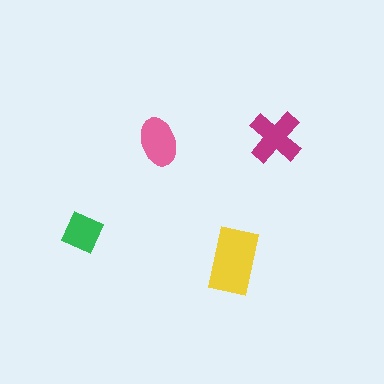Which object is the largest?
The yellow rectangle.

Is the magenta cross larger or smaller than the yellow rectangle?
Smaller.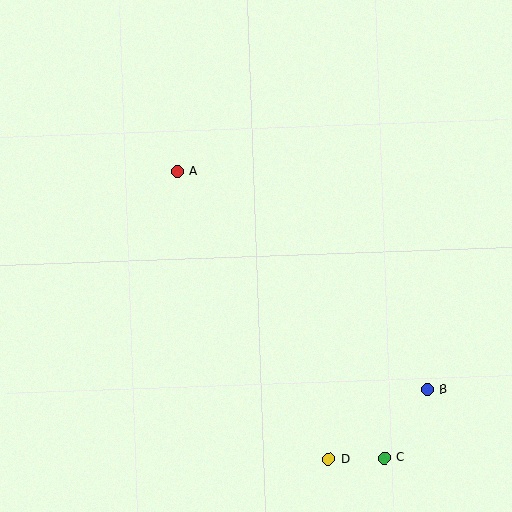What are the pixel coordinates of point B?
Point B is at (427, 390).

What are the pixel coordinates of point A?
Point A is at (177, 171).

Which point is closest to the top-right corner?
Point A is closest to the top-right corner.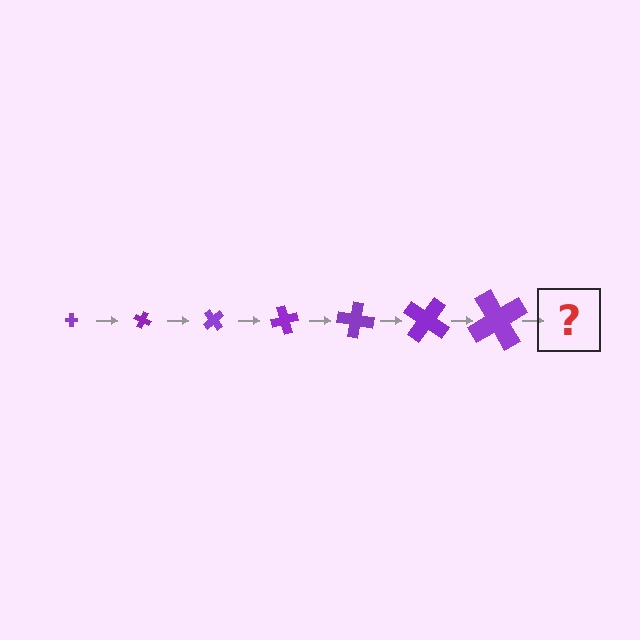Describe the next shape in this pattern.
It should be a cross, larger than the previous one and rotated 175 degrees from the start.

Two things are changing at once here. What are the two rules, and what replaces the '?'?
The two rules are that the cross grows larger each step and it rotates 25 degrees each step. The '?' should be a cross, larger than the previous one and rotated 175 degrees from the start.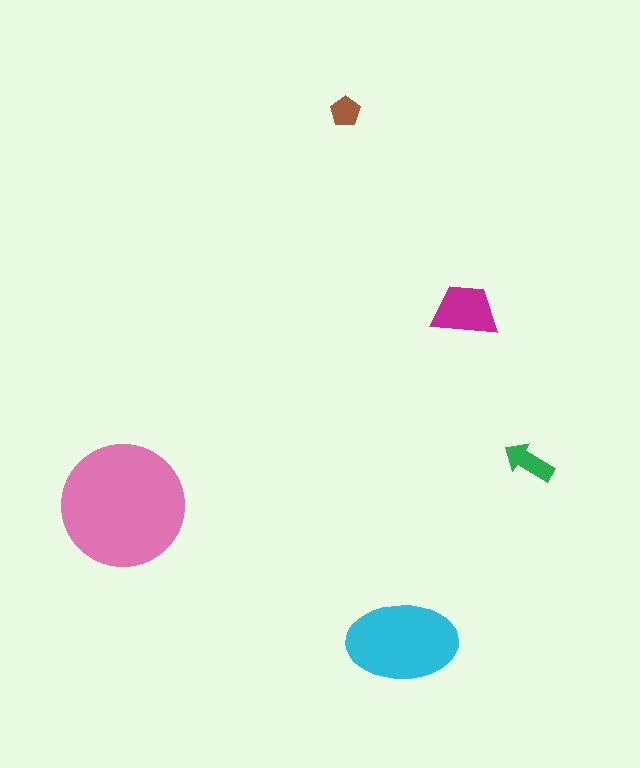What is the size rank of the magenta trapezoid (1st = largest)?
3rd.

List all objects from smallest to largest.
The brown pentagon, the green arrow, the magenta trapezoid, the cyan ellipse, the pink circle.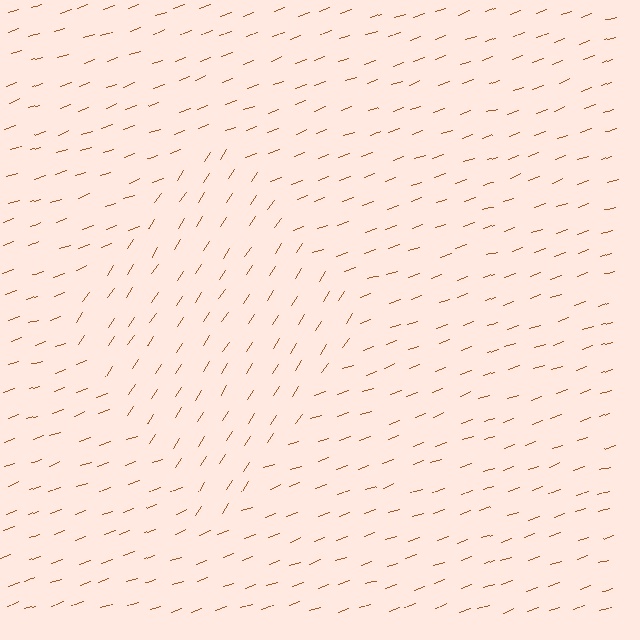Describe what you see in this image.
The image is filled with small brown line segments. A diamond region in the image has lines oriented differently from the surrounding lines, creating a visible texture boundary.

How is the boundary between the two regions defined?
The boundary is defined purely by a change in line orientation (approximately 37 degrees difference). All lines are the same color and thickness.